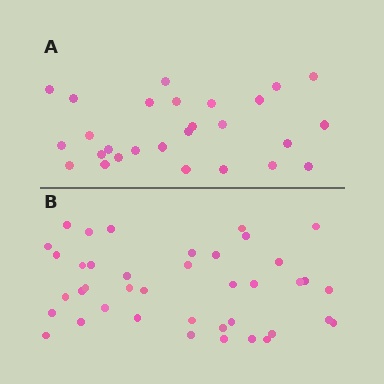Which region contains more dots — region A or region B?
Region B (the bottom region) has more dots.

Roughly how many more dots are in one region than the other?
Region B has approximately 15 more dots than region A.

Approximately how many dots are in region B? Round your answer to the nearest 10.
About 40 dots.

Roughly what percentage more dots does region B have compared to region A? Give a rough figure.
About 50% more.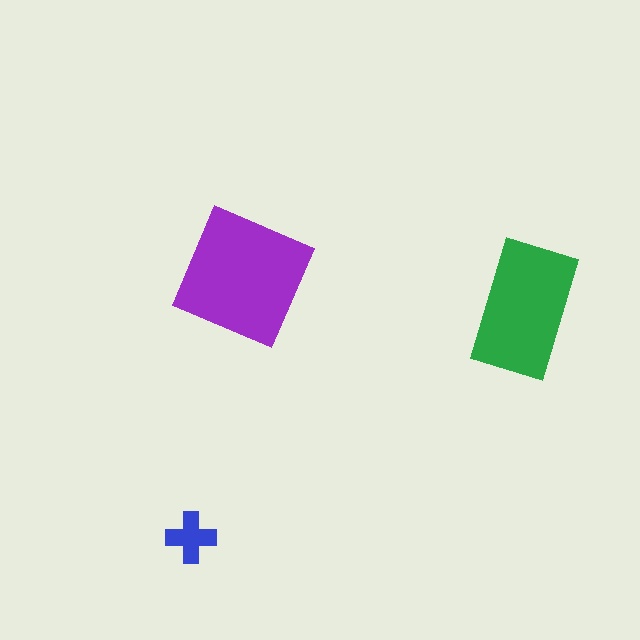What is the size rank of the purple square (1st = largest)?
1st.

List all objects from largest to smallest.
The purple square, the green rectangle, the blue cross.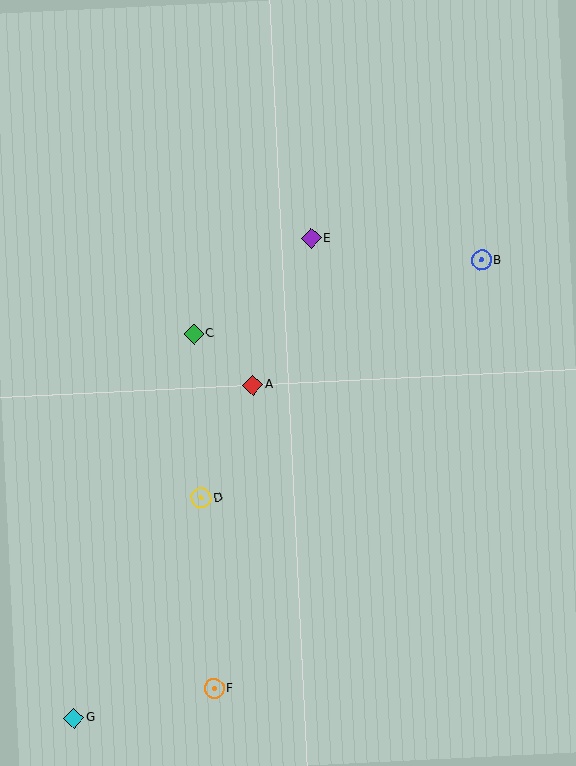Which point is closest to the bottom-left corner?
Point G is closest to the bottom-left corner.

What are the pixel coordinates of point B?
Point B is at (482, 260).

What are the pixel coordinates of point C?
Point C is at (194, 334).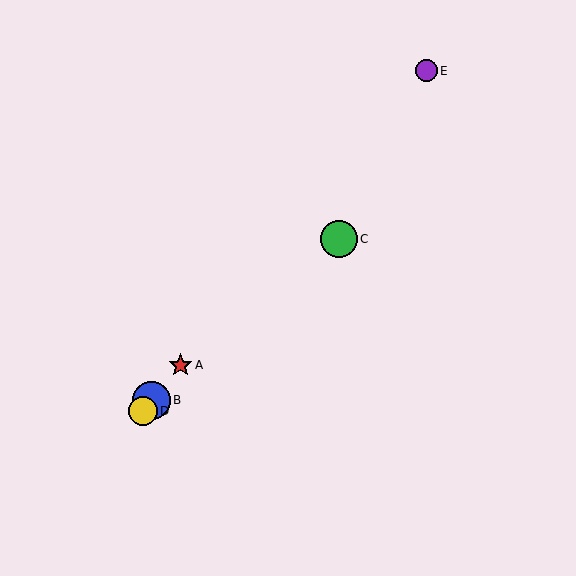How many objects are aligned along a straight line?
4 objects (A, B, D, E) are aligned along a straight line.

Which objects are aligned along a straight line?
Objects A, B, D, E are aligned along a straight line.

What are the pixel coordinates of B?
Object B is at (152, 400).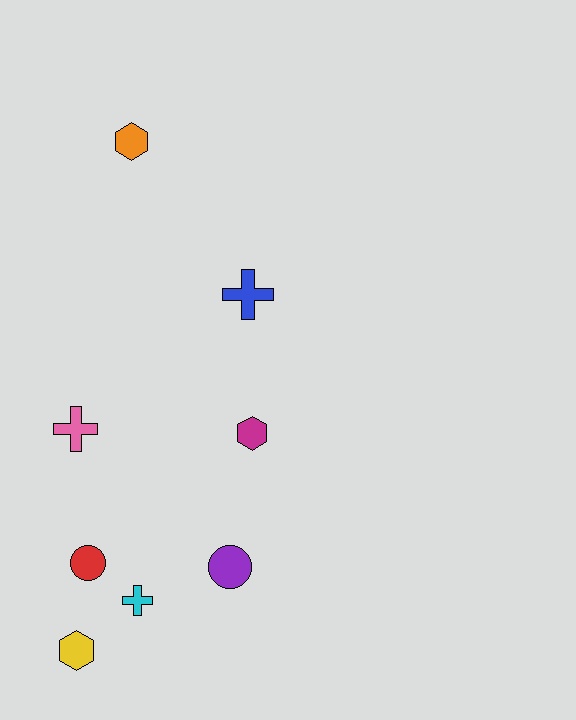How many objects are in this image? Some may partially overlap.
There are 8 objects.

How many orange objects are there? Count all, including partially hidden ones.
There is 1 orange object.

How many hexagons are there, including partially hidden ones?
There are 3 hexagons.